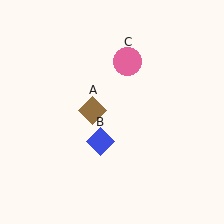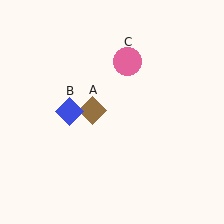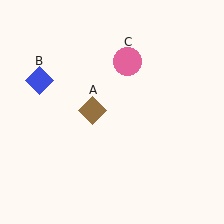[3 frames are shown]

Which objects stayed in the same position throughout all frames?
Brown diamond (object A) and pink circle (object C) remained stationary.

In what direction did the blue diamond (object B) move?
The blue diamond (object B) moved up and to the left.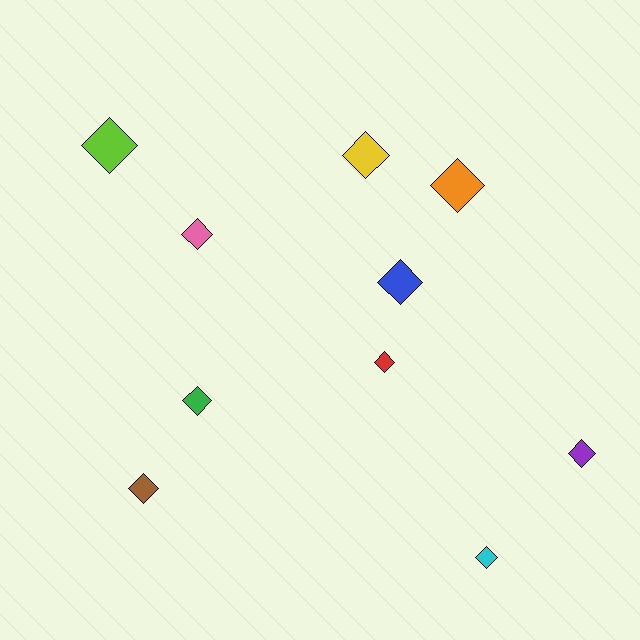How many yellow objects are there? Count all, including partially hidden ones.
There is 1 yellow object.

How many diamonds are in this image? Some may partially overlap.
There are 10 diamonds.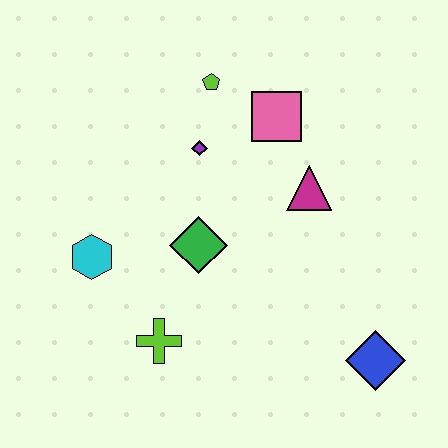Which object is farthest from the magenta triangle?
The cyan hexagon is farthest from the magenta triangle.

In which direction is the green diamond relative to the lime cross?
The green diamond is above the lime cross.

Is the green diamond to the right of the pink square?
No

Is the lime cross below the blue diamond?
No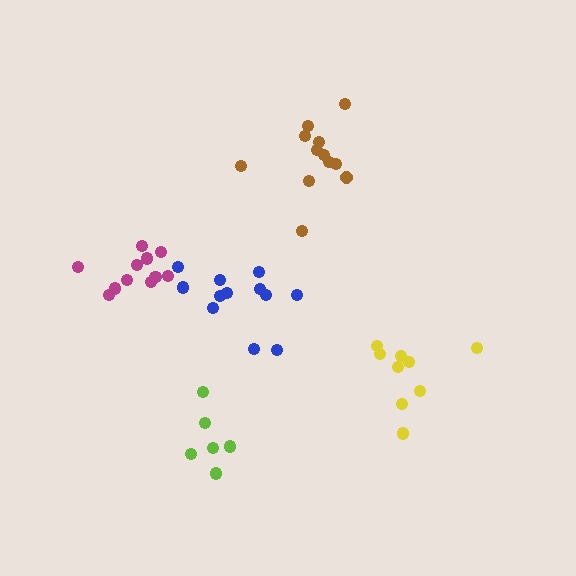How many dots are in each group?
Group 1: 12 dots, Group 2: 9 dots, Group 3: 11 dots, Group 4: 6 dots, Group 5: 12 dots (50 total).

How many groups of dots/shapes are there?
There are 5 groups.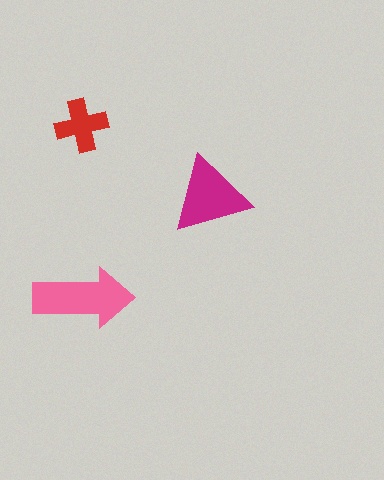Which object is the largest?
The pink arrow.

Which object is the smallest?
The red cross.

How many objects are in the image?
There are 3 objects in the image.